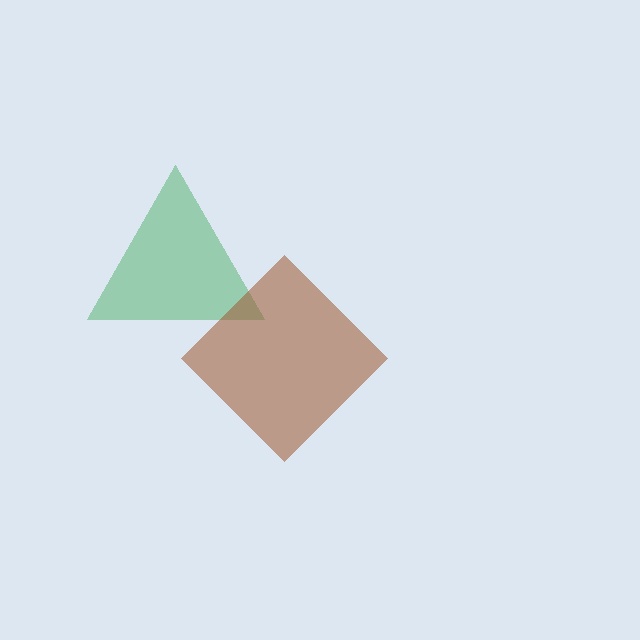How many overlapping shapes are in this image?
There are 2 overlapping shapes in the image.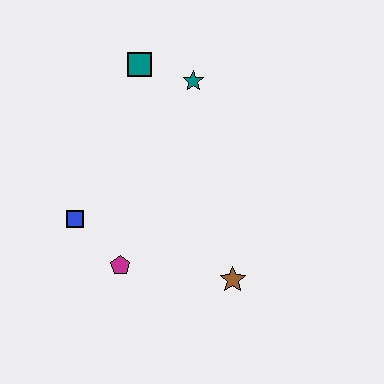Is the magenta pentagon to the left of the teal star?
Yes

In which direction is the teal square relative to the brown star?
The teal square is above the brown star.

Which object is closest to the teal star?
The teal square is closest to the teal star.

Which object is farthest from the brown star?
The teal square is farthest from the brown star.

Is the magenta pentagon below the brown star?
No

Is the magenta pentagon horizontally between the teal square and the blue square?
Yes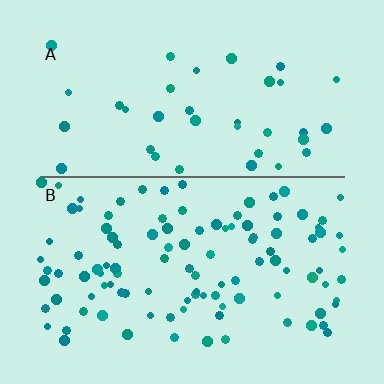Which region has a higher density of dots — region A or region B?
B (the bottom).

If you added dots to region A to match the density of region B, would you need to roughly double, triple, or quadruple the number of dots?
Approximately triple.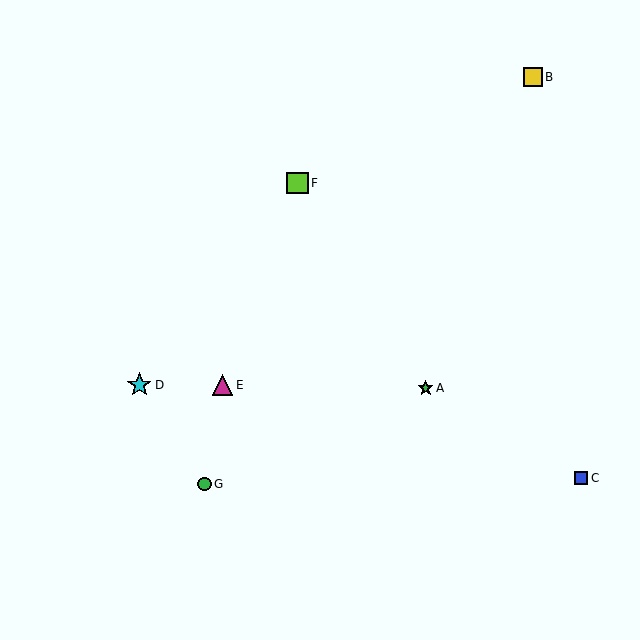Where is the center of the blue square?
The center of the blue square is at (581, 478).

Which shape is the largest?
The cyan star (labeled D) is the largest.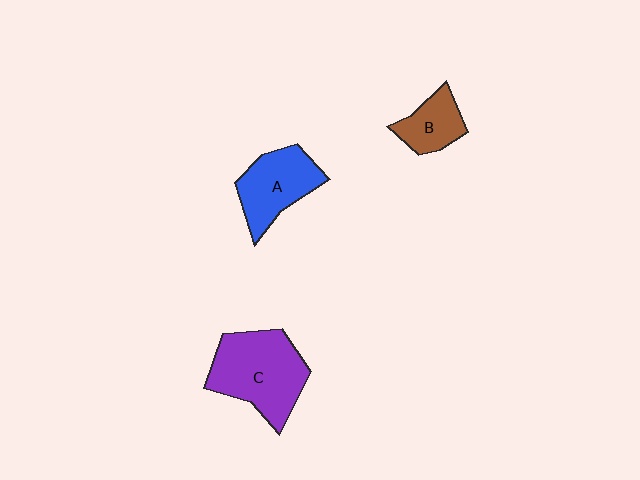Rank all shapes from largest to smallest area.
From largest to smallest: C (purple), A (blue), B (brown).